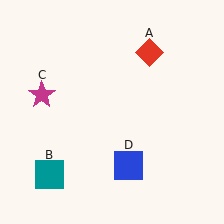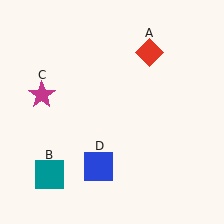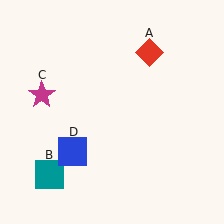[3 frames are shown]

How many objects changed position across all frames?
1 object changed position: blue square (object D).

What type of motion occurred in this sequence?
The blue square (object D) rotated clockwise around the center of the scene.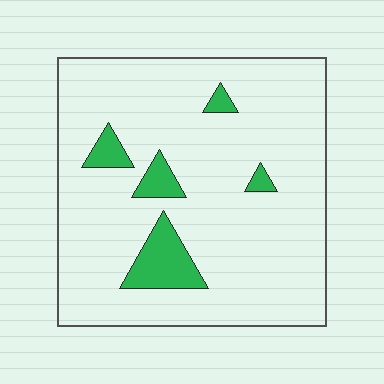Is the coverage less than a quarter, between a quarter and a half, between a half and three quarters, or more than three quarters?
Less than a quarter.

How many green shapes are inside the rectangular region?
5.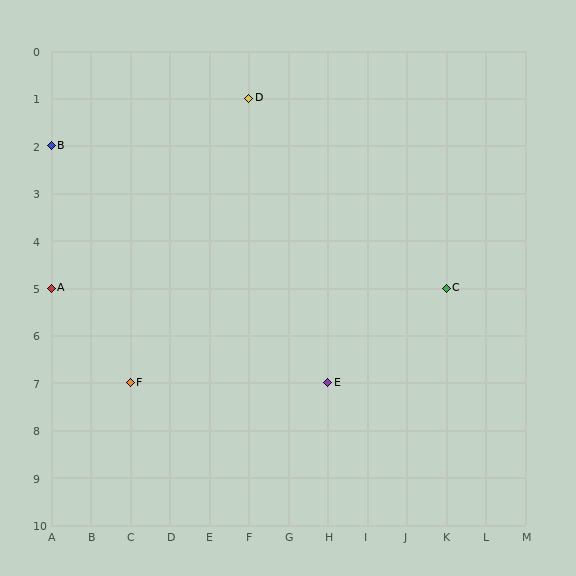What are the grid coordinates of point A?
Point A is at grid coordinates (A, 5).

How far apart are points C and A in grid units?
Points C and A are 10 columns apart.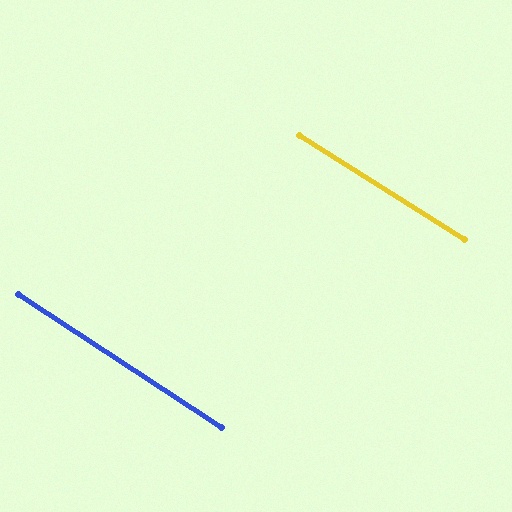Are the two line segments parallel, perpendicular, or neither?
Parallel — their directions differ by only 0.9°.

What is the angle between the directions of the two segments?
Approximately 1 degree.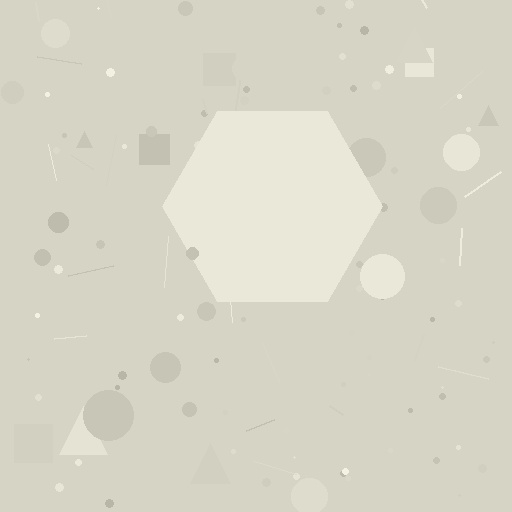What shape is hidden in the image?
A hexagon is hidden in the image.